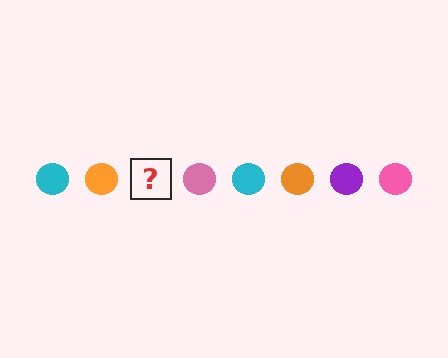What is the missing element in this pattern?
The missing element is a purple circle.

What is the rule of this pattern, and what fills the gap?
The rule is that the pattern cycles through cyan, orange, purple, pink circles. The gap should be filled with a purple circle.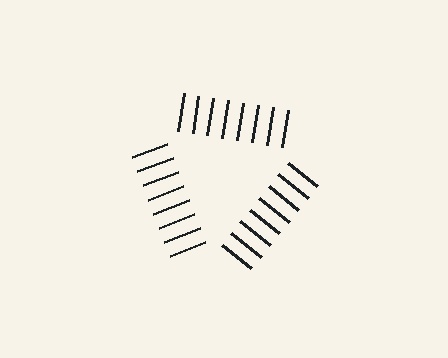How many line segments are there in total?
24 — 8 along each of the 3 edges.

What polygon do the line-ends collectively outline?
An illusory triangle — the line segments terminate on its edges but no continuous stroke is drawn.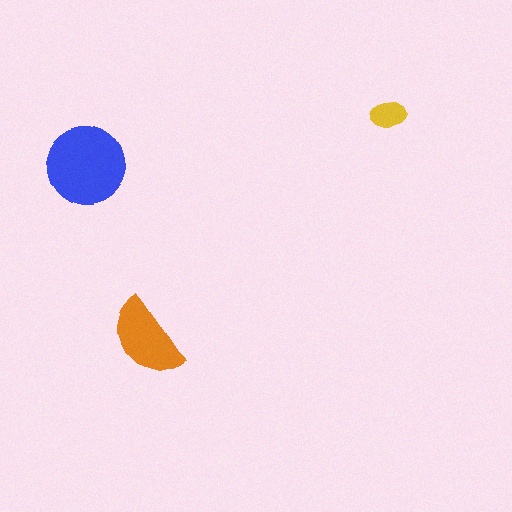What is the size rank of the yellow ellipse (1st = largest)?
3rd.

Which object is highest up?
The yellow ellipse is topmost.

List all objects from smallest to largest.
The yellow ellipse, the orange semicircle, the blue circle.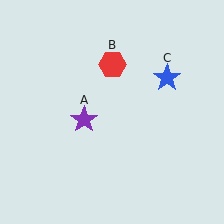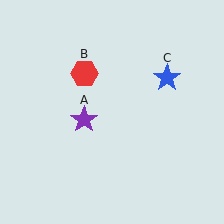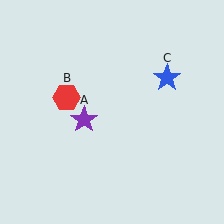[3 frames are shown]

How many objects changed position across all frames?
1 object changed position: red hexagon (object B).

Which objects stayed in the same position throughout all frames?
Purple star (object A) and blue star (object C) remained stationary.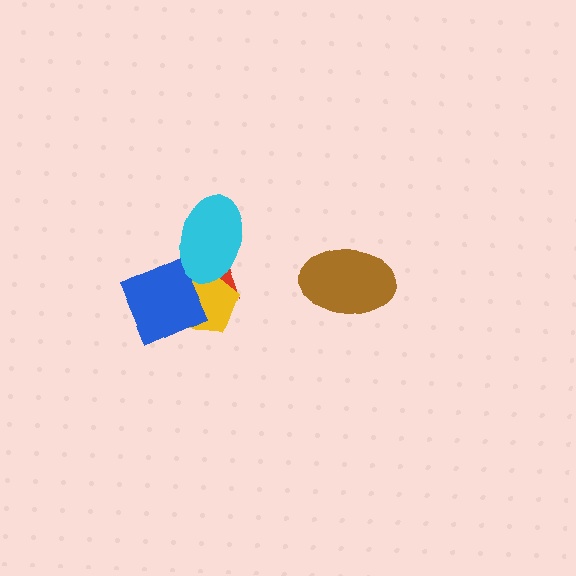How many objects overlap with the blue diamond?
3 objects overlap with the blue diamond.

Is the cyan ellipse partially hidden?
No, no other shape covers it.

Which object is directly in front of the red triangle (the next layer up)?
The yellow pentagon is directly in front of the red triangle.